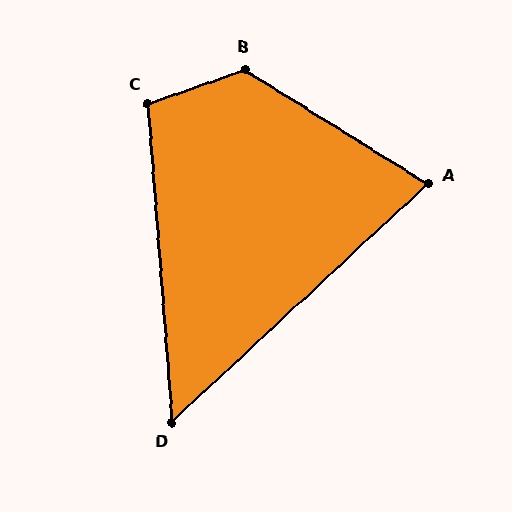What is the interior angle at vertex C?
Approximately 105 degrees (obtuse).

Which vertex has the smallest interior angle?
D, at approximately 51 degrees.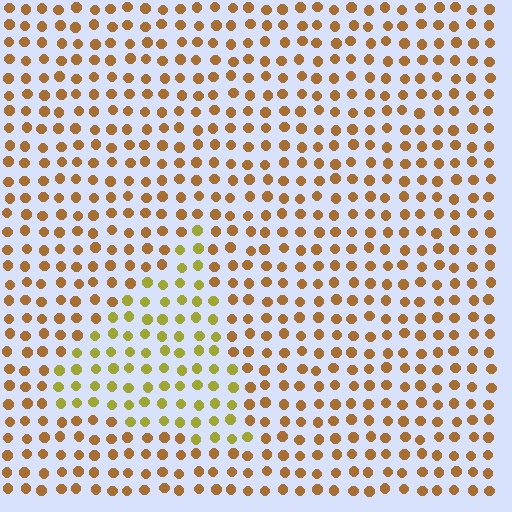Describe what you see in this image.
The image is filled with small brown elements in a uniform arrangement. A triangle-shaped region is visible where the elements are tinted to a slightly different hue, forming a subtle color boundary.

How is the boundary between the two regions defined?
The boundary is defined purely by a slight shift in hue (about 34 degrees). Spacing, size, and orientation are identical on both sides.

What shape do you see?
I see a triangle.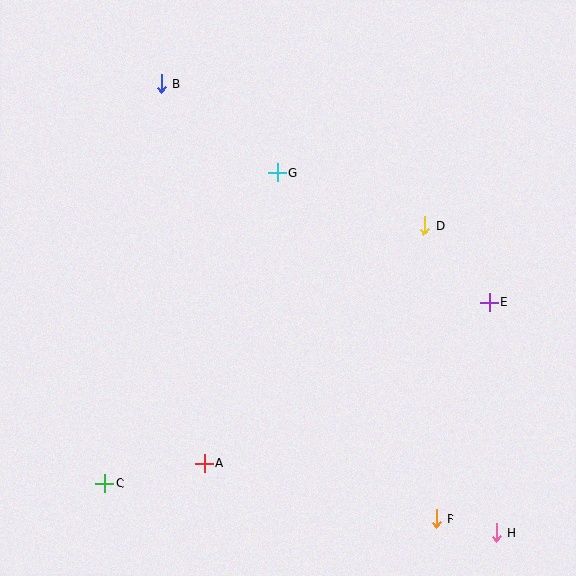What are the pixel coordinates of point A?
Point A is at (205, 463).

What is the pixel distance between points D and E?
The distance between D and E is 100 pixels.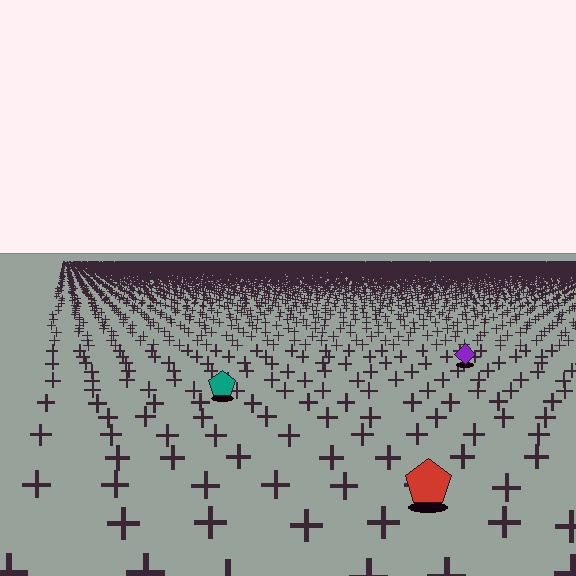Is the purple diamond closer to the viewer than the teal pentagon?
No. The teal pentagon is closer — you can tell from the texture gradient: the ground texture is coarser near it.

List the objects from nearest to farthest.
From nearest to farthest: the red pentagon, the teal pentagon, the purple diamond.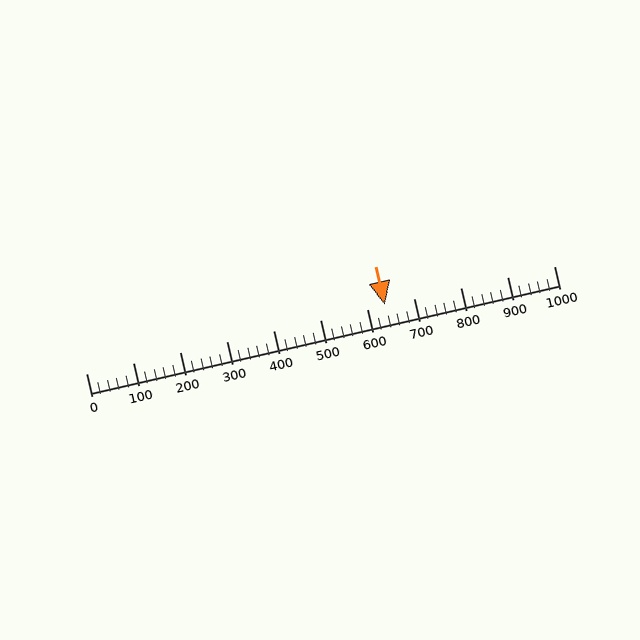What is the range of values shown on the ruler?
The ruler shows values from 0 to 1000.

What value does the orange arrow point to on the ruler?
The orange arrow points to approximately 639.